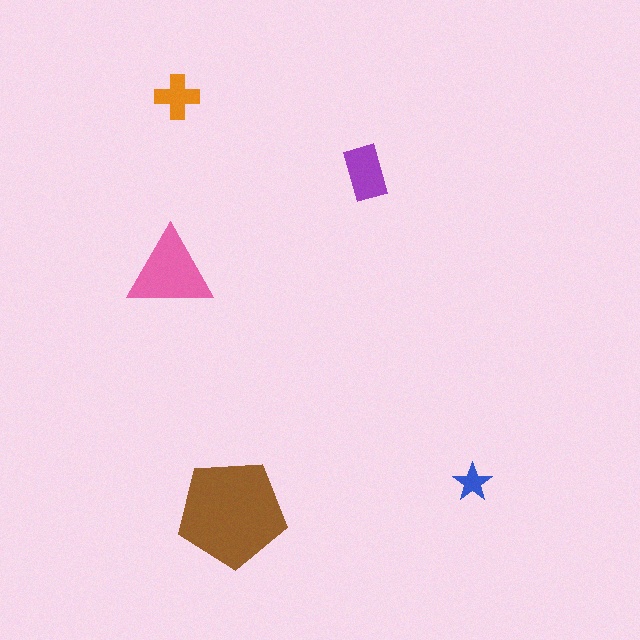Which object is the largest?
The brown pentagon.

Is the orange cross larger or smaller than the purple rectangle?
Smaller.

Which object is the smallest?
The blue star.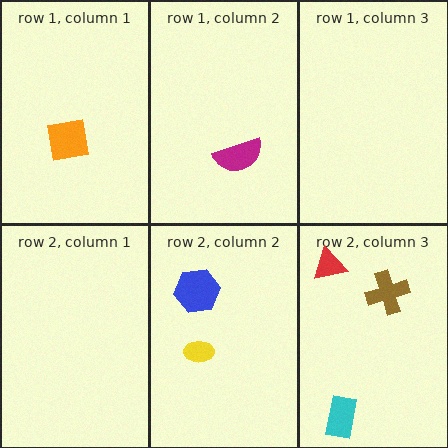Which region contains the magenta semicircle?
The row 1, column 2 region.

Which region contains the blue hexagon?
The row 2, column 2 region.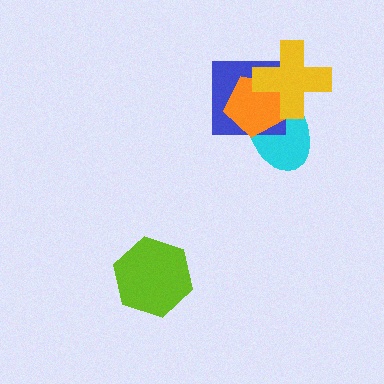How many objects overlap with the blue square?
3 objects overlap with the blue square.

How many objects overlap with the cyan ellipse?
3 objects overlap with the cyan ellipse.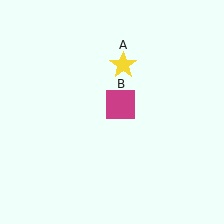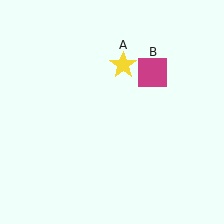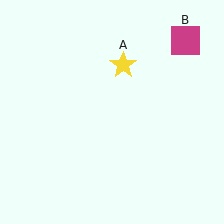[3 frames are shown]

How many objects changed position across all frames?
1 object changed position: magenta square (object B).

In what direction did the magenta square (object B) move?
The magenta square (object B) moved up and to the right.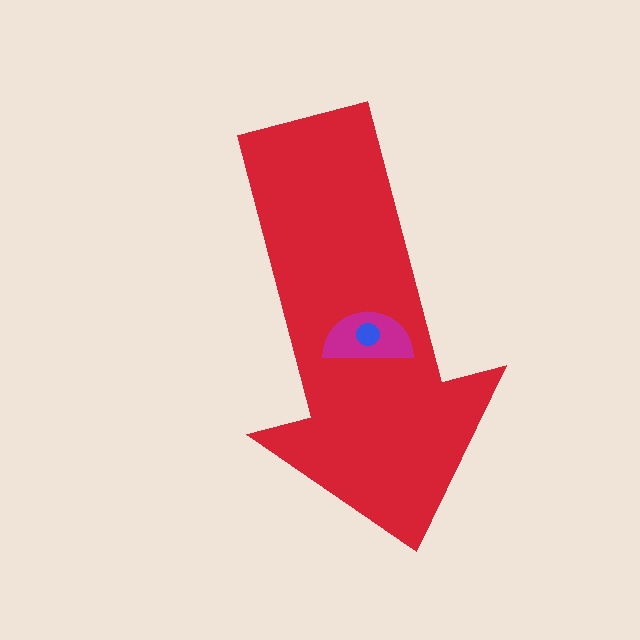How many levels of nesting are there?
3.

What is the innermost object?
The blue circle.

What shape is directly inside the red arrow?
The magenta semicircle.